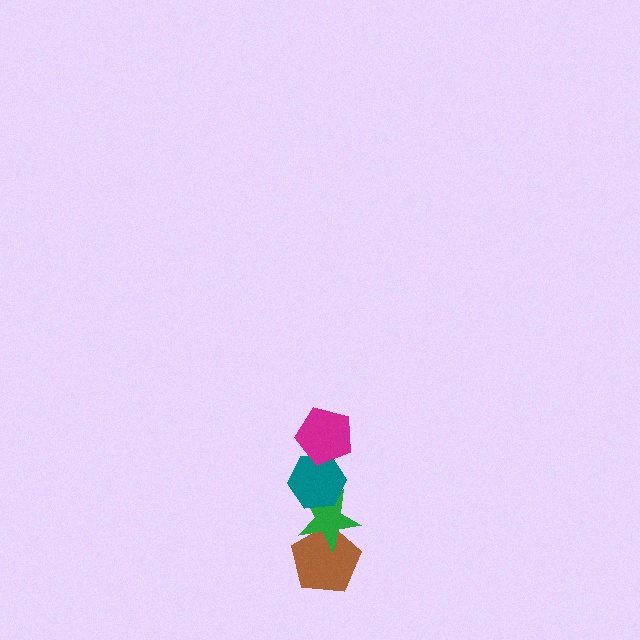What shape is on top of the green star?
The teal hexagon is on top of the green star.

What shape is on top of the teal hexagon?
The magenta pentagon is on top of the teal hexagon.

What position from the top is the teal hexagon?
The teal hexagon is 2nd from the top.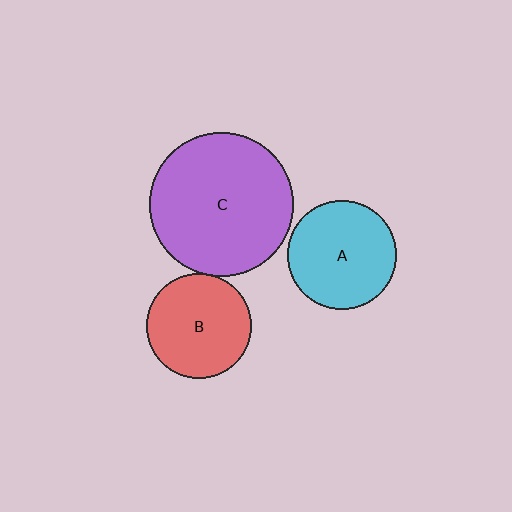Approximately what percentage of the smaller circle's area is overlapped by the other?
Approximately 5%.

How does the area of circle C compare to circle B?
Approximately 1.9 times.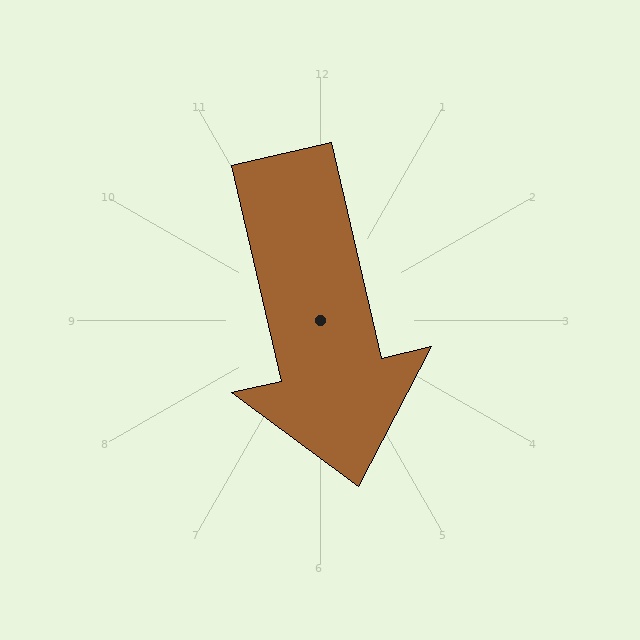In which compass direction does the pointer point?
South.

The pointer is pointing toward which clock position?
Roughly 6 o'clock.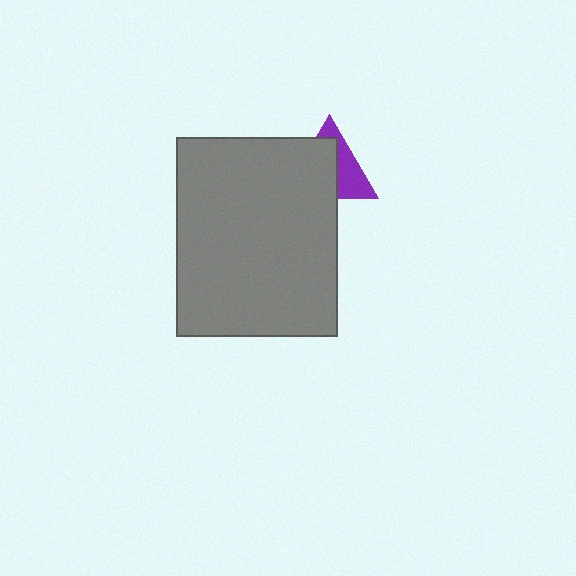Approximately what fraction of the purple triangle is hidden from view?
Roughly 58% of the purple triangle is hidden behind the gray rectangle.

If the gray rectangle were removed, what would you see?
You would see the complete purple triangle.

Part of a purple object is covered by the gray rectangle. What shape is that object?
It is a triangle.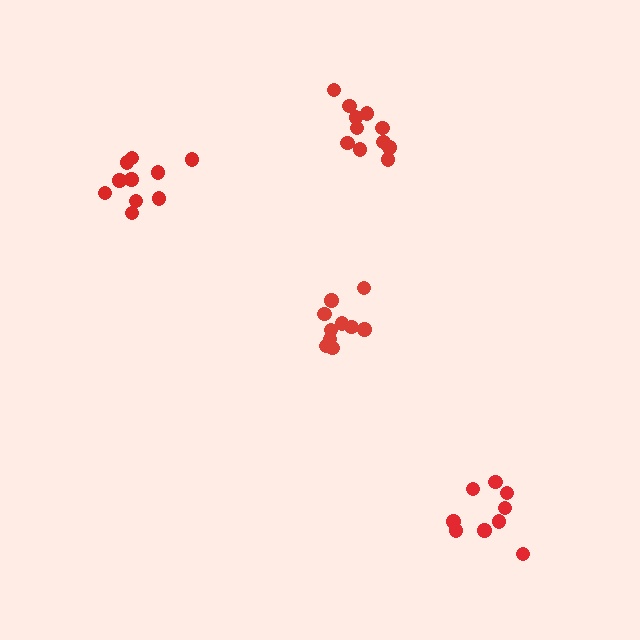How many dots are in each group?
Group 1: 10 dots, Group 2: 10 dots, Group 3: 9 dots, Group 4: 11 dots (40 total).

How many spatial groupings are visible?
There are 4 spatial groupings.